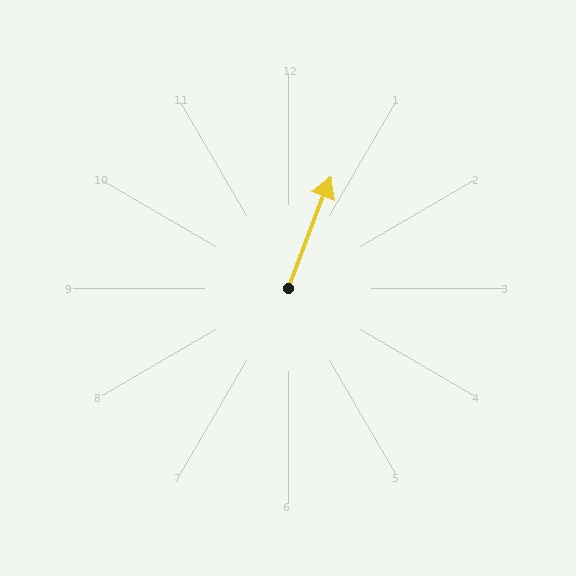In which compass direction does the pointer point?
North.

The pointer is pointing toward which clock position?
Roughly 1 o'clock.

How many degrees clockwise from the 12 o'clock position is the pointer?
Approximately 21 degrees.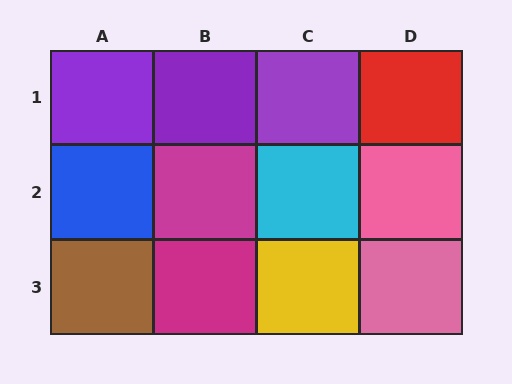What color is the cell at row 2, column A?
Blue.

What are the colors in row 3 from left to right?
Brown, magenta, yellow, pink.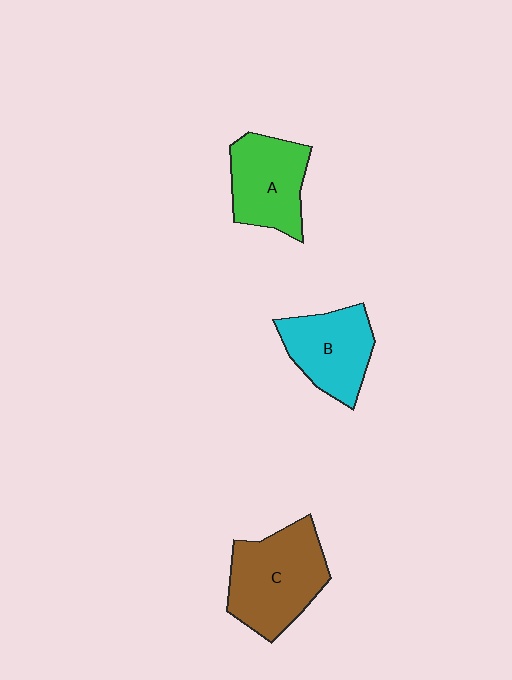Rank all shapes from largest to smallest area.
From largest to smallest: C (brown), A (green), B (cyan).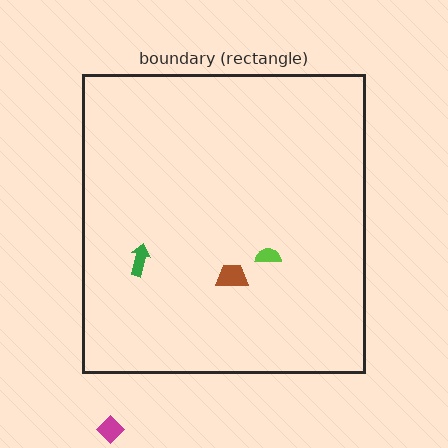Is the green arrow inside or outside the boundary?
Inside.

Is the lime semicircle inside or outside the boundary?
Inside.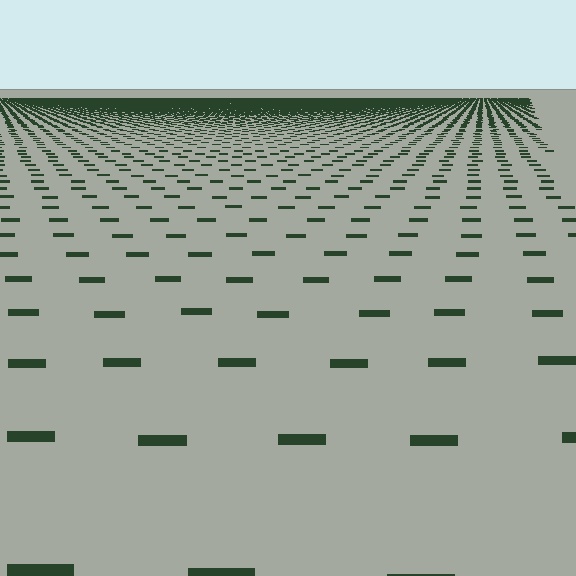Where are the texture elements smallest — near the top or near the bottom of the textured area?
Near the top.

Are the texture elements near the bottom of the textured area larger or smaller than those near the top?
Larger. Near the bottom, elements are closer to the viewer and appear at a bigger on-screen size.